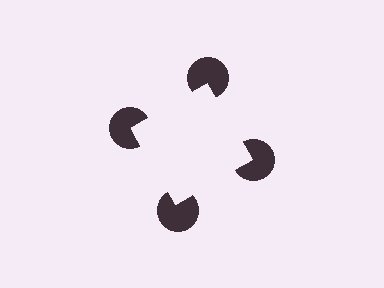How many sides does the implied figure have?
4 sides.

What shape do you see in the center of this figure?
An illusory square — its edges are inferred from the aligned wedge cuts in the pac-man discs, not physically drawn.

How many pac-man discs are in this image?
There are 4 — one at each vertex of the illusory square.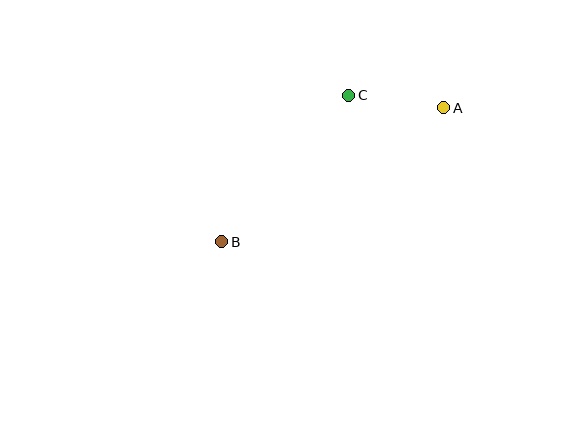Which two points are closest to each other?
Points A and C are closest to each other.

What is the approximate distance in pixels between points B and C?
The distance between B and C is approximately 194 pixels.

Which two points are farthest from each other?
Points A and B are farthest from each other.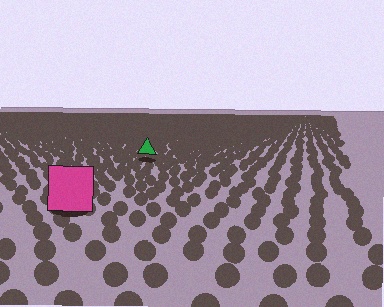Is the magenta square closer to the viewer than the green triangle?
Yes. The magenta square is closer — you can tell from the texture gradient: the ground texture is coarser near it.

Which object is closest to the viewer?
The magenta square is closest. The texture marks near it are larger and more spread out.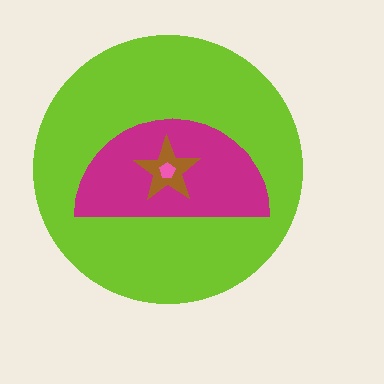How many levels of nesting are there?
4.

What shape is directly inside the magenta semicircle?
The brown star.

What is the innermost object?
The pink pentagon.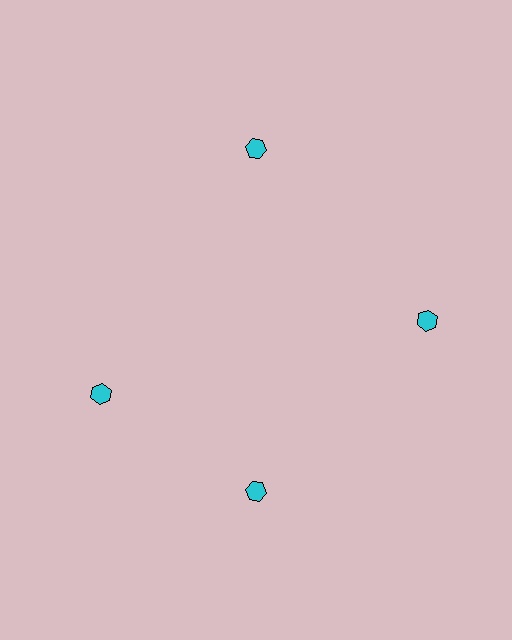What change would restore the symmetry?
The symmetry would be restored by rotating it back into even spacing with its neighbors so that all 4 hexagons sit at equal angles and equal distance from the center.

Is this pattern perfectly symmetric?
No. The 4 cyan hexagons are arranged in a ring, but one element near the 9 o'clock position is rotated out of alignment along the ring, breaking the 4-fold rotational symmetry.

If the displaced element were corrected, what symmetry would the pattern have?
It would have 4-fold rotational symmetry — the pattern would map onto itself every 90 degrees.